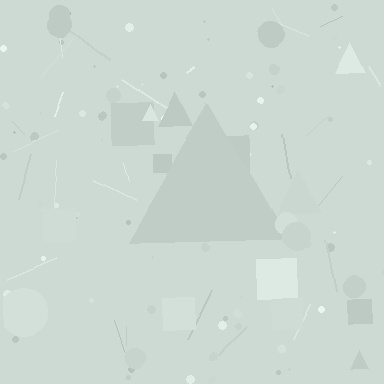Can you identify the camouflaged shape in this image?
The camouflaged shape is a triangle.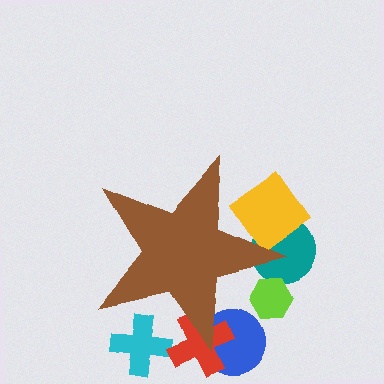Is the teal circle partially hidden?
Yes, the teal circle is partially hidden behind the brown star.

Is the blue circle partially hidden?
Yes, the blue circle is partially hidden behind the brown star.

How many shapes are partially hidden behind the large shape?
6 shapes are partially hidden.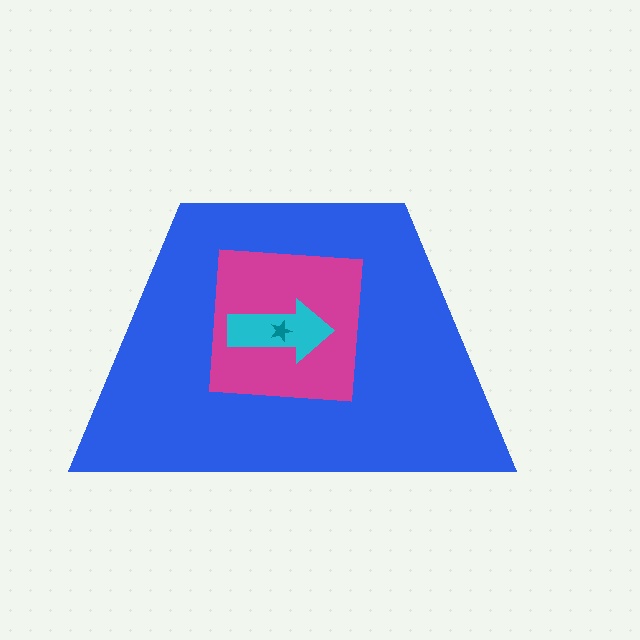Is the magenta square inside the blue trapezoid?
Yes.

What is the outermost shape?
The blue trapezoid.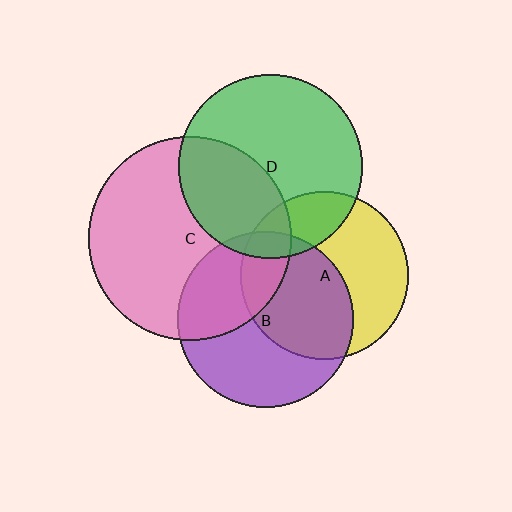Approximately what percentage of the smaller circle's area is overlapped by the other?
Approximately 35%.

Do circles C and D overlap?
Yes.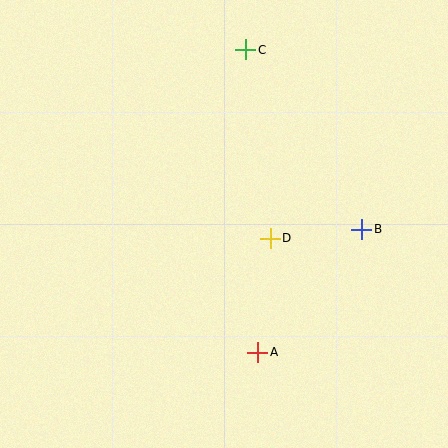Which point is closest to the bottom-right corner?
Point A is closest to the bottom-right corner.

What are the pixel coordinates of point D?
Point D is at (270, 238).